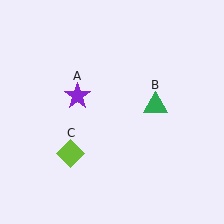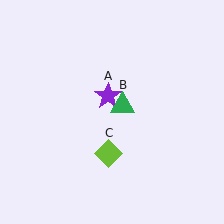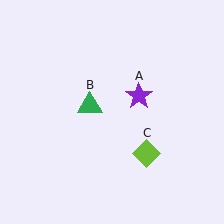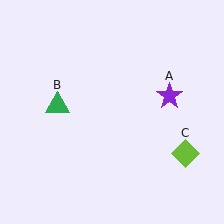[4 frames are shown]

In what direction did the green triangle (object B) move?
The green triangle (object B) moved left.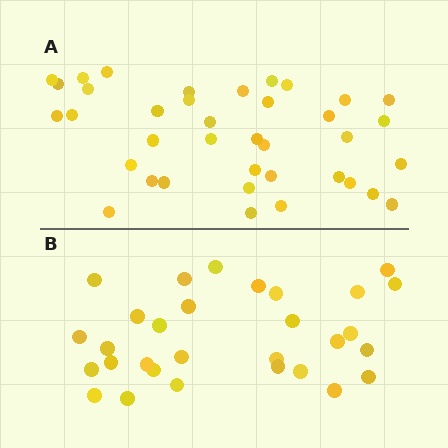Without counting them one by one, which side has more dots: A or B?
Region A (the top region) has more dots.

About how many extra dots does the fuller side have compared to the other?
Region A has roughly 8 or so more dots than region B.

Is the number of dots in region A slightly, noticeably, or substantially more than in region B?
Region A has noticeably more, but not dramatically so. The ratio is roughly 1.3 to 1.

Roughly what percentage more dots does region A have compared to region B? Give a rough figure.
About 25% more.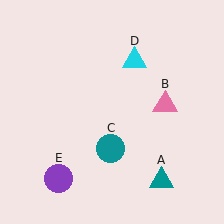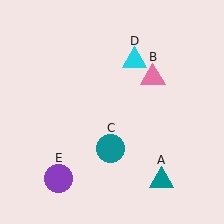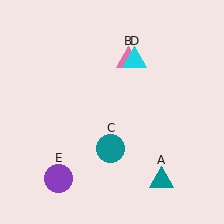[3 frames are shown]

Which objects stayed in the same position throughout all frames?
Teal triangle (object A) and teal circle (object C) and cyan triangle (object D) and purple circle (object E) remained stationary.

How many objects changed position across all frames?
1 object changed position: pink triangle (object B).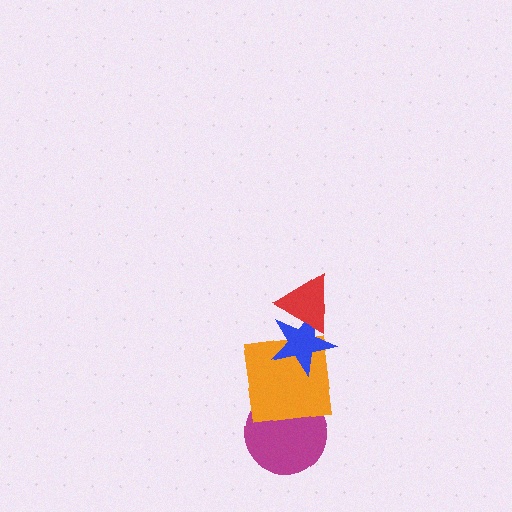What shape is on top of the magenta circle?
The orange square is on top of the magenta circle.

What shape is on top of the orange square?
The blue star is on top of the orange square.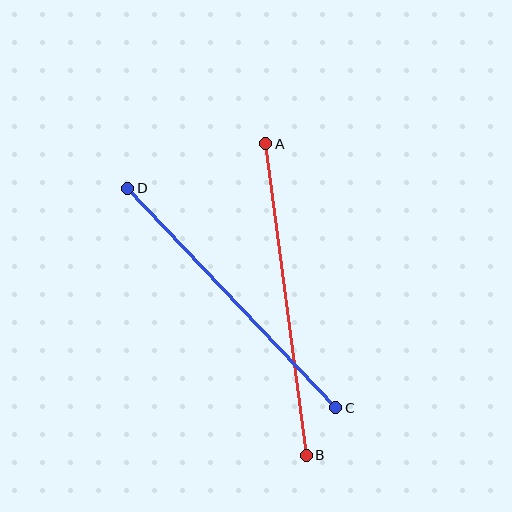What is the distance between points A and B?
The distance is approximately 314 pixels.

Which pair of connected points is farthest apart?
Points A and B are farthest apart.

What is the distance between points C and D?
The distance is approximately 302 pixels.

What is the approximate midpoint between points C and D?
The midpoint is at approximately (232, 298) pixels.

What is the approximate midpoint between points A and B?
The midpoint is at approximately (286, 300) pixels.